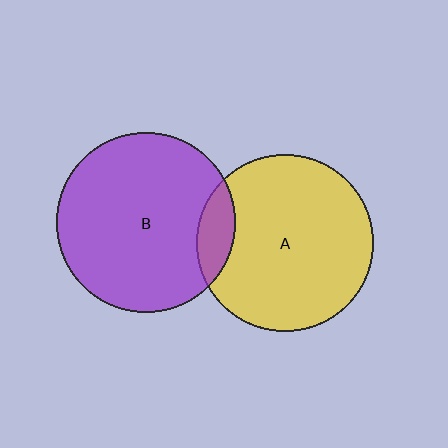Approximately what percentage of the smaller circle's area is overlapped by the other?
Approximately 10%.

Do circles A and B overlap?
Yes.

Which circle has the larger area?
Circle B (purple).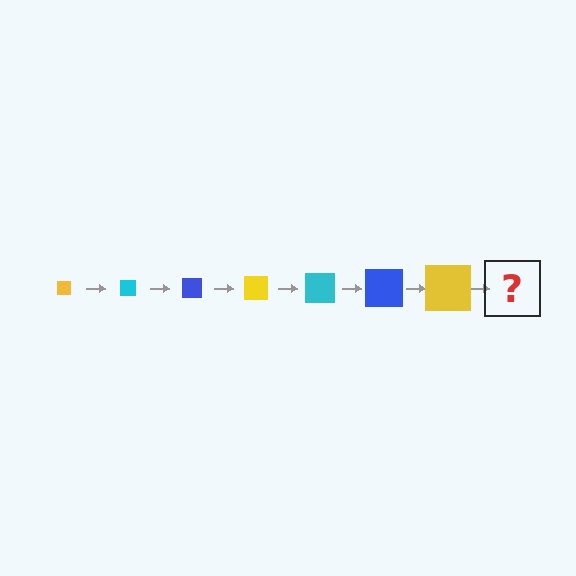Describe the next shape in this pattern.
It should be a cyan square, larger than the previous one.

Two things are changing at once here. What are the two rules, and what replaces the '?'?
The two rules are that the square grows larger each step and the color cycles through yellow, cyan, and blue. The '?' should be a cyan square, larger than the previous one.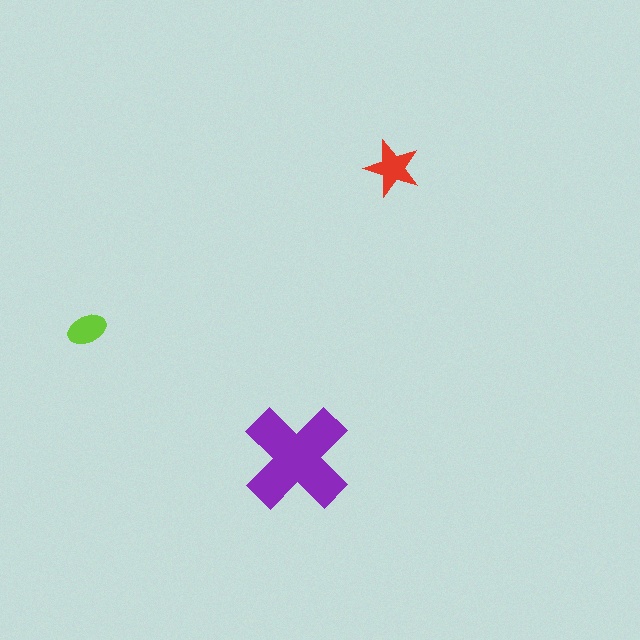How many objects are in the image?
There are 3 objects in the image.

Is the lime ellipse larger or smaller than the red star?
Smaller.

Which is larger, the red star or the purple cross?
The purple cross.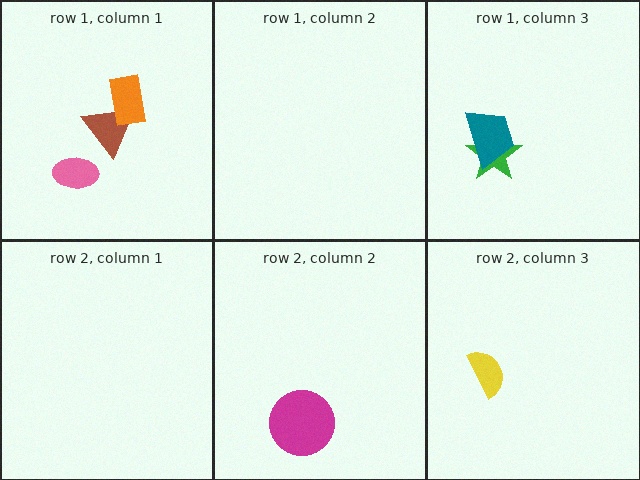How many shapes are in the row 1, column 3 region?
2.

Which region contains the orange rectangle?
The row 1, column 1 region.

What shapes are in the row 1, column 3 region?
The green star, the teal trapezoid.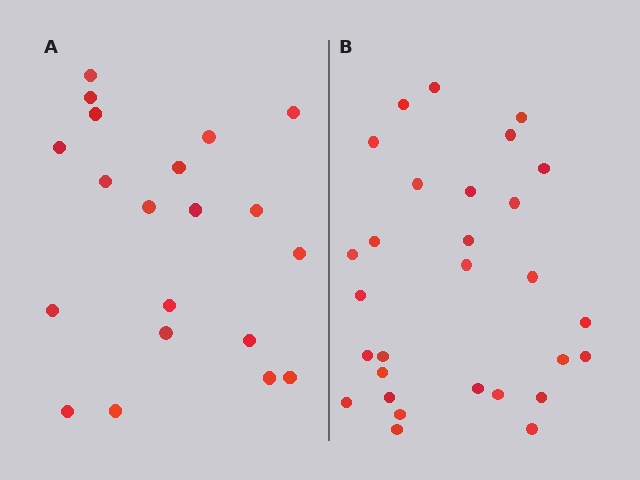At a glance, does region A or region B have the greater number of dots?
Region B (the right region) has more dots.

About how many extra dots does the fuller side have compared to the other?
Region B has roughly 8 or so more dots than region A.